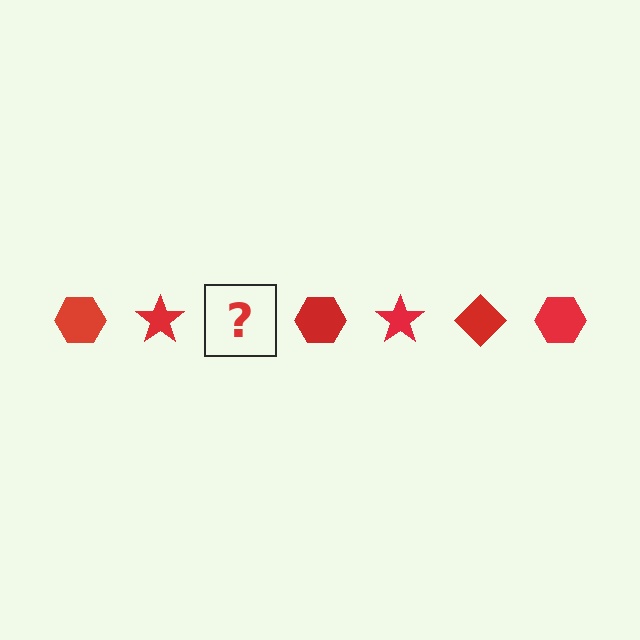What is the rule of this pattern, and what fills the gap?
The rule is that the pattern cycles through hexagon, star, diamond shapes in red. The gap should be filled with a red diamond.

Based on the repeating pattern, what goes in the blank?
The blank should be a red diamond.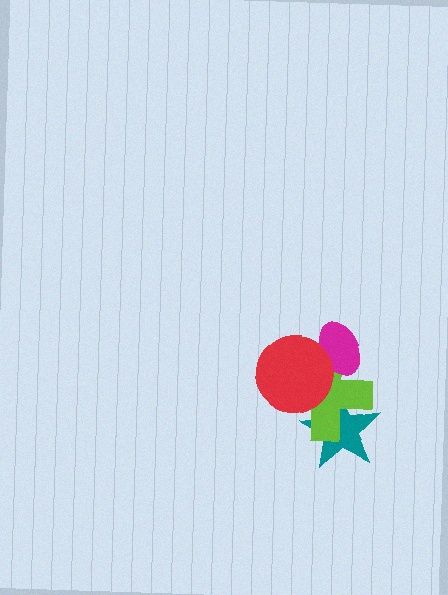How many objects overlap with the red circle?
3 objects overlap with the red circle.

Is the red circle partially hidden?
No, no other shape covers it.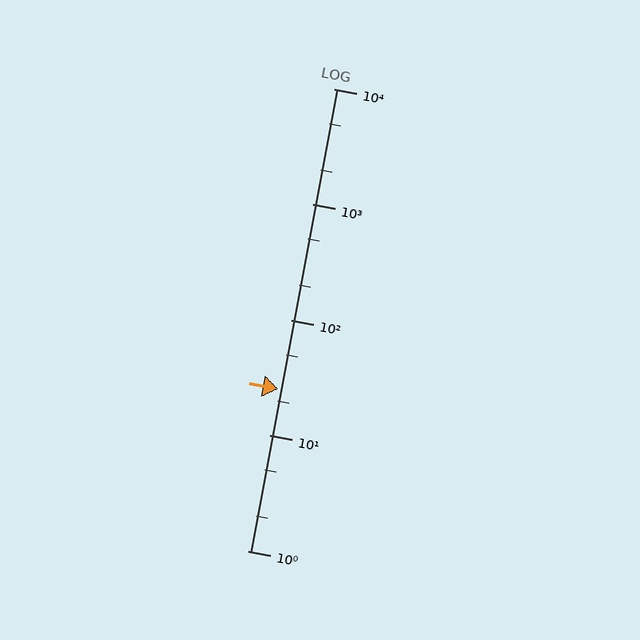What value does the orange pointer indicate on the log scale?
The pointer indicates approximately 25.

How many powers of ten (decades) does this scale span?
The scale spans 4 decades, from 1 to 10000.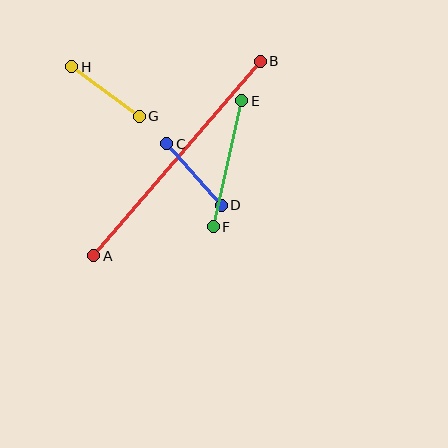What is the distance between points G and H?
The distance is approximately 84 pixels.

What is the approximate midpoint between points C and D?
The midpoint is at approximately (194, 174) pixels.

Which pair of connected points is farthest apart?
Points A and B are farthest apart.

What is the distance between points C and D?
The distance is approximately 82 pixels.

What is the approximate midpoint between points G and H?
The midpoint is at approximately (106, 91) pixels.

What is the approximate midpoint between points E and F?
The midpoint is at approximately (228, 164) pixels.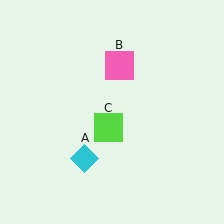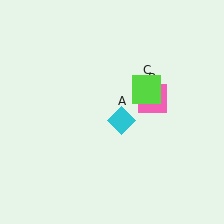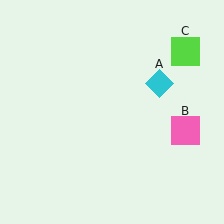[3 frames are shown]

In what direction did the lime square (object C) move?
The lime square (object C) moved up and to the right.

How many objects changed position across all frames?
3 objects changed position: cyan diamond (object A), pink square (object B), lime square (object C).